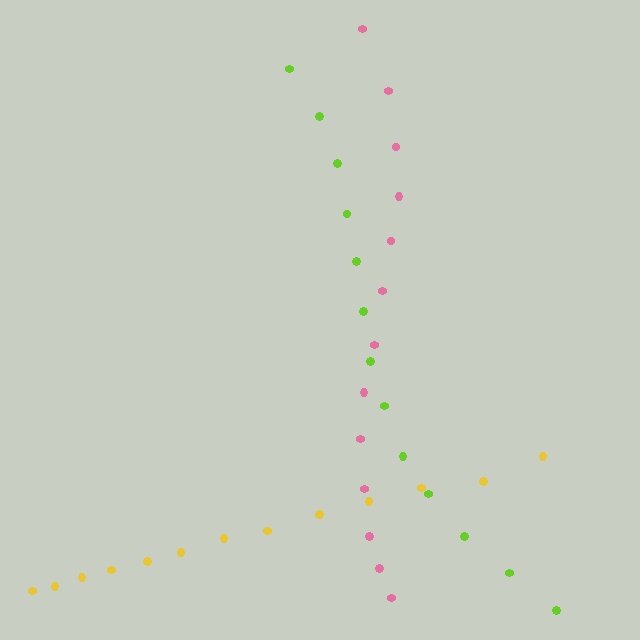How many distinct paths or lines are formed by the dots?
There are 3 distinct paths.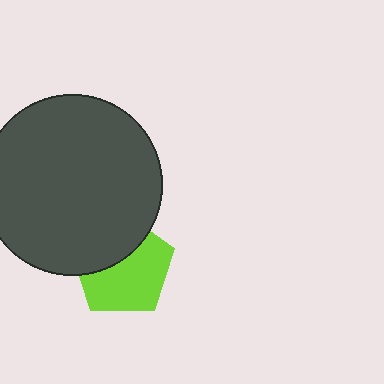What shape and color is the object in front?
The object in front is a dark gray circle.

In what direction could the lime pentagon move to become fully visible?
The lime pentagon could move down. That would shift it out from behind the dark gray circle entirely.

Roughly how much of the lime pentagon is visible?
About half of it is visible (roughly 61%).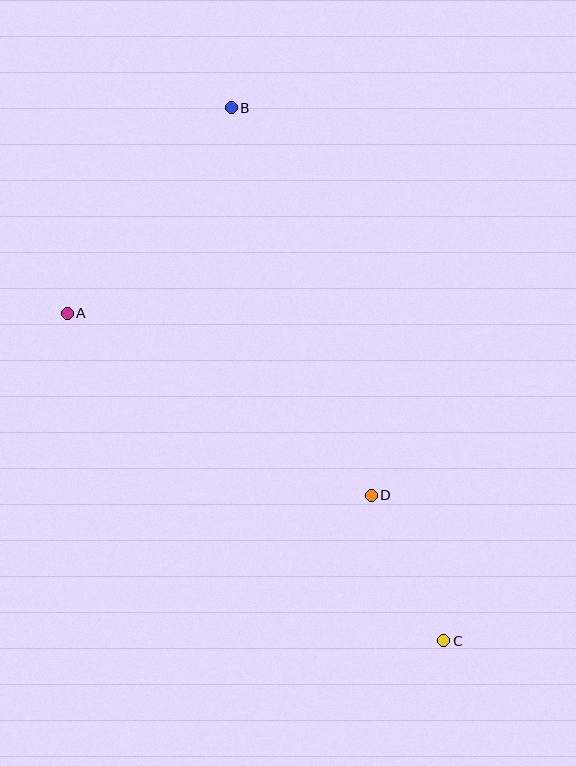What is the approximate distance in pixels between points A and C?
The distance between A and C is approximately 499 pixels.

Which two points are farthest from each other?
Points B and C are farthest from each other.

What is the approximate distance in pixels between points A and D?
The distance between A and D is approximately 354 pixels.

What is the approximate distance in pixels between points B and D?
The distance between B and D is approximately 412 pixels.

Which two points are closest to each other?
Points C and D are closest to each other.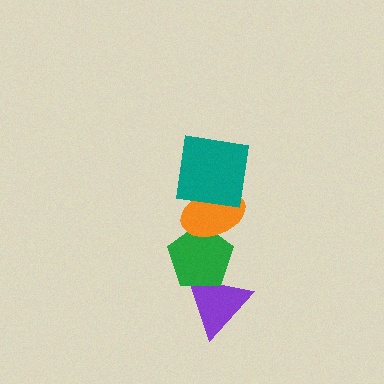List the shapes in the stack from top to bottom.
From top to bottom: the teal square, the orange ellipse, the green pentagon, the purple triangle.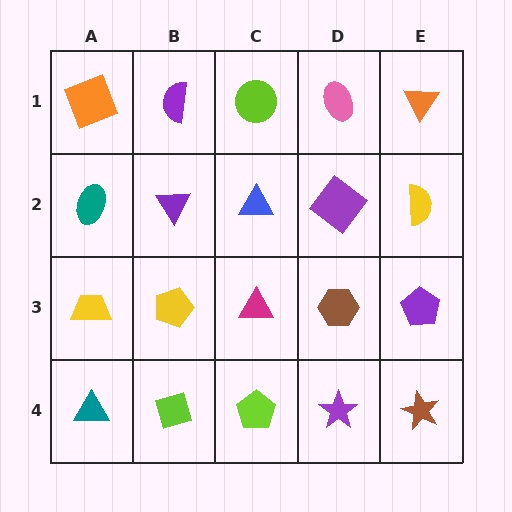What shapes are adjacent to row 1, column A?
A teal ellipse (row 2, column A), a purple semicircle (row 1, column B).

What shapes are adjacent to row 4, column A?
A yellow trapezoid (row 3, column A), a lime diamond (row 4, column B).